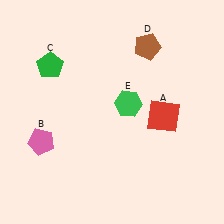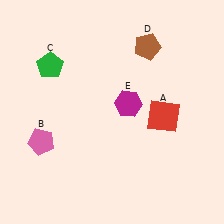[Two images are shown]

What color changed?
The hexagon (E) changed from green in Image 1 to magenta in Image 2.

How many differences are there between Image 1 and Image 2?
There is 1 difference between the two images.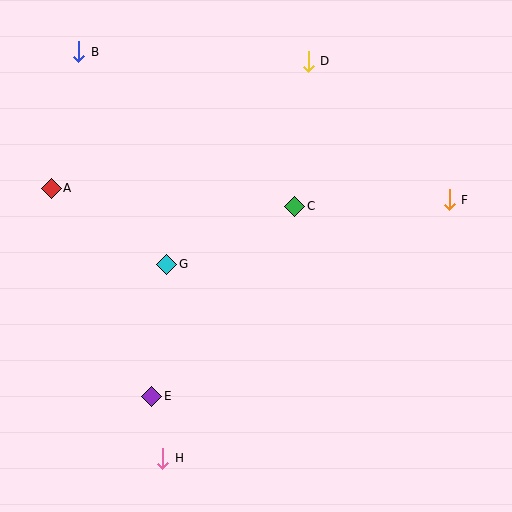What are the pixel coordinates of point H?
Point H is at (163, 458).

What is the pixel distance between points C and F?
The distance between C and F is 155 pixels.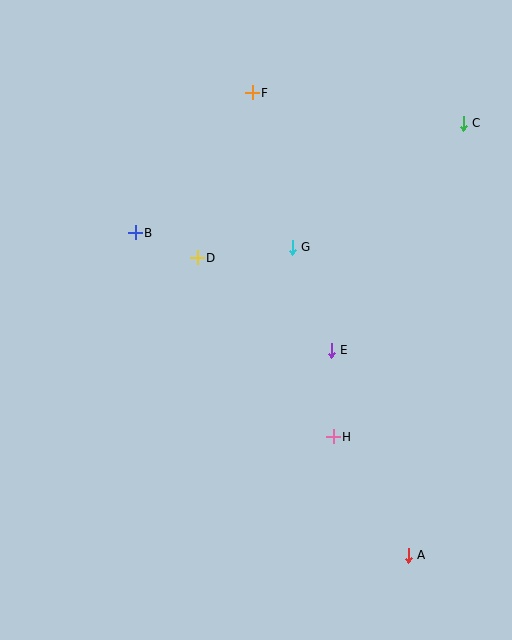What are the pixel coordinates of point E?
Point E is at (331, 350).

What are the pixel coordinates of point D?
Point D is at (197, 258).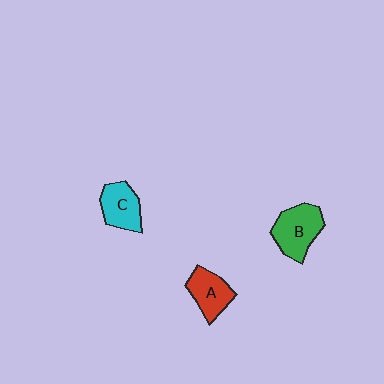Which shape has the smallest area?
Shape C (cyan).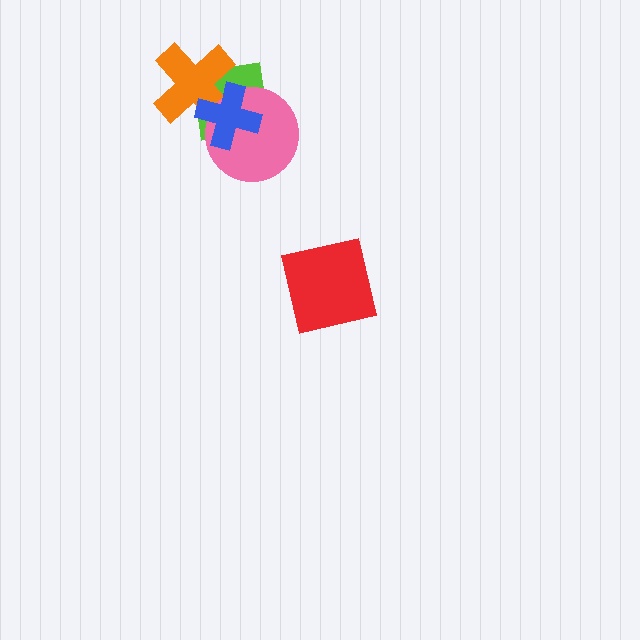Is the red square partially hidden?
No, no other shape covers it.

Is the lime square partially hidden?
Yes, it is partially covered by another shape.